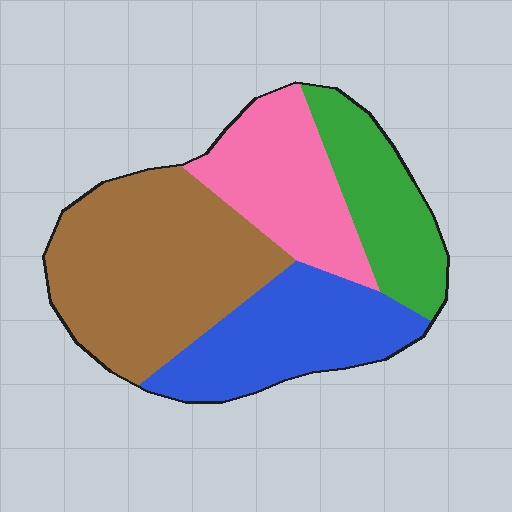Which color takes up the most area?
Brown, at roughly 40%.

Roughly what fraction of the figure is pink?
Pink covers about 20% of the figure.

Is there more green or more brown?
Brown.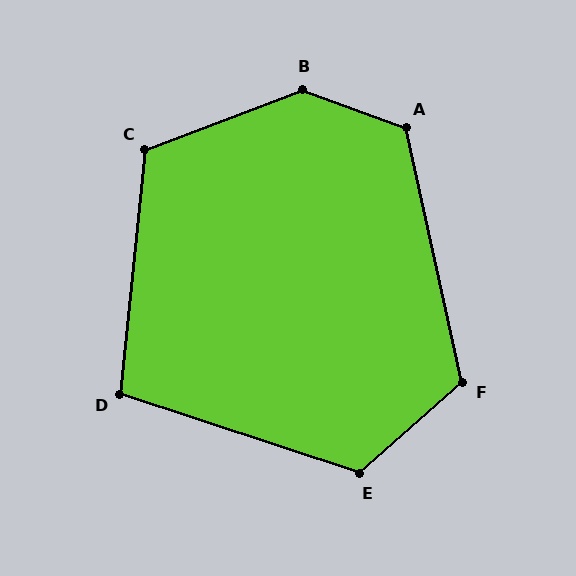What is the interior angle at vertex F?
Approximately 119 degrees (obtuse).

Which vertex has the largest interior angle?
B, at approximately 139 degrees.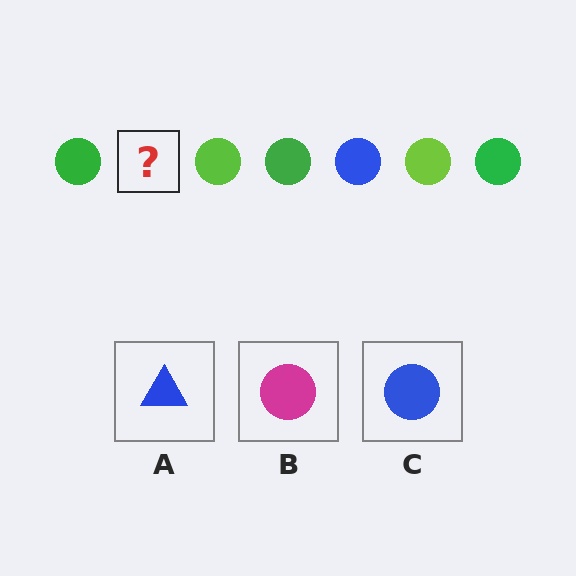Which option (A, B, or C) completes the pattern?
C.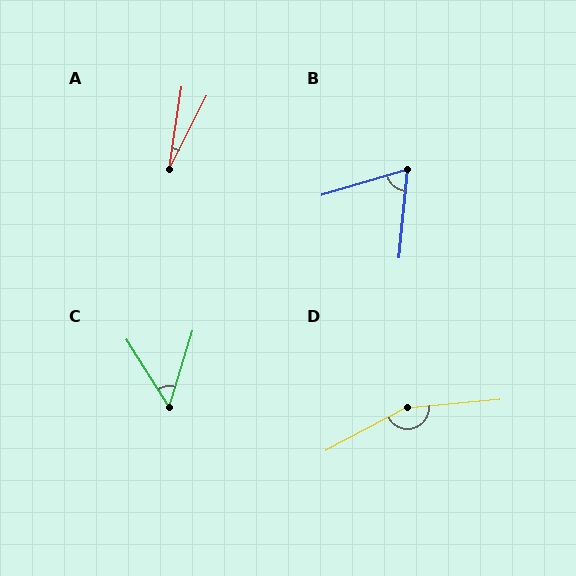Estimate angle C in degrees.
Approximately 49 degrees.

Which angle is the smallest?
A, at approximately 18 degrees.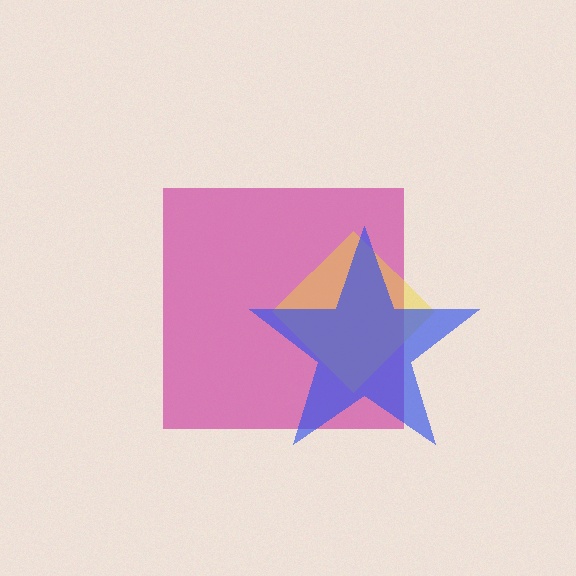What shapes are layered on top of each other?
The layered shapes are: a magenta square, a yellow diamond, a blue star.